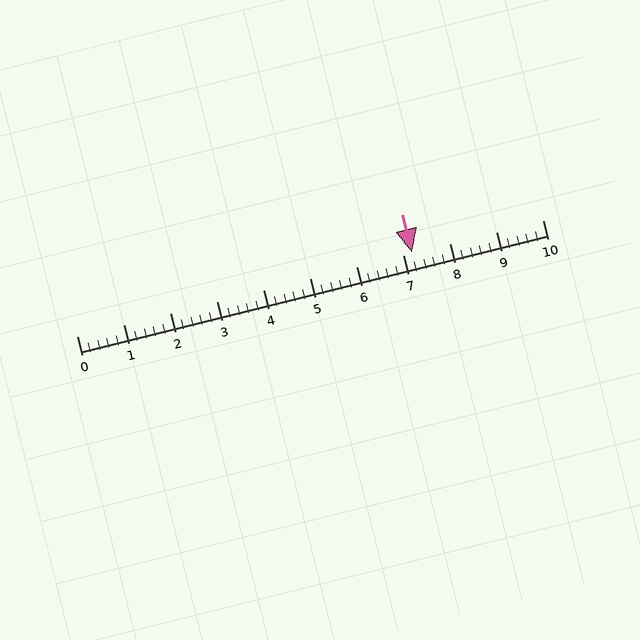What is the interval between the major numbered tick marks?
The major tick marks are spaced 1 units apart.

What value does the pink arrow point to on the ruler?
The pink arrow points to approximately 7.2.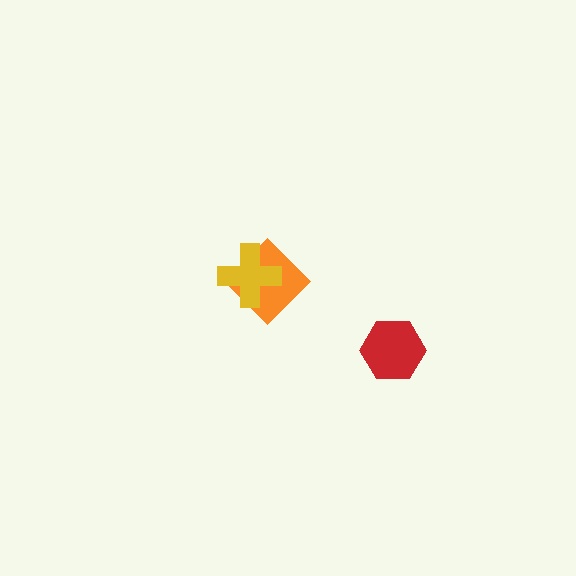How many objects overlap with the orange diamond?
1 object overlaps with the orange diamond.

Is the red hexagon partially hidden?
No, no other shape covers it.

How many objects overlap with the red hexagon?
0 objects overlap with the red hexagon.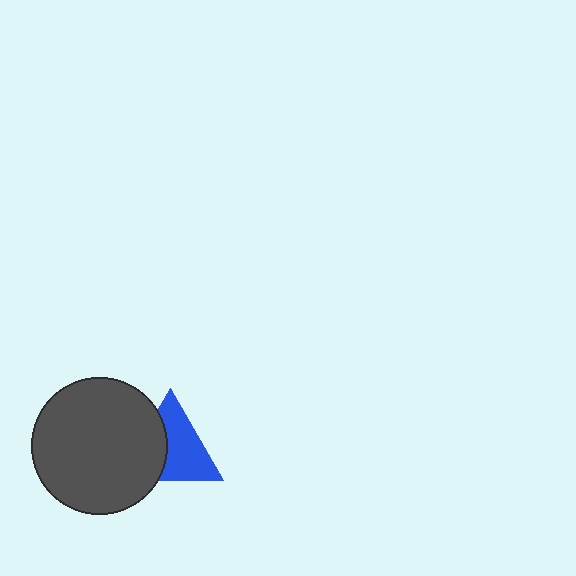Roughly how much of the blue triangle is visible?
About half of it is visible (roughly 60%).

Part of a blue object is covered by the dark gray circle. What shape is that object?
It is a triangle.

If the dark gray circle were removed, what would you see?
You would see the complete blue triangle.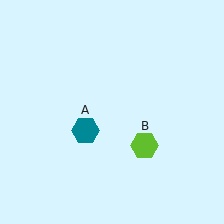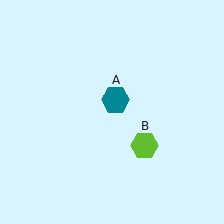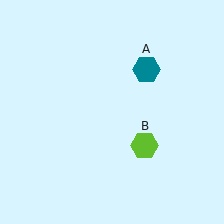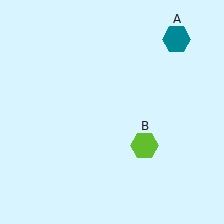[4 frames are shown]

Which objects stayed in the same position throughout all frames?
Lime hexagon (object B) remained stationary.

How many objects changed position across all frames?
1 object changed position: teal hexagon (object A).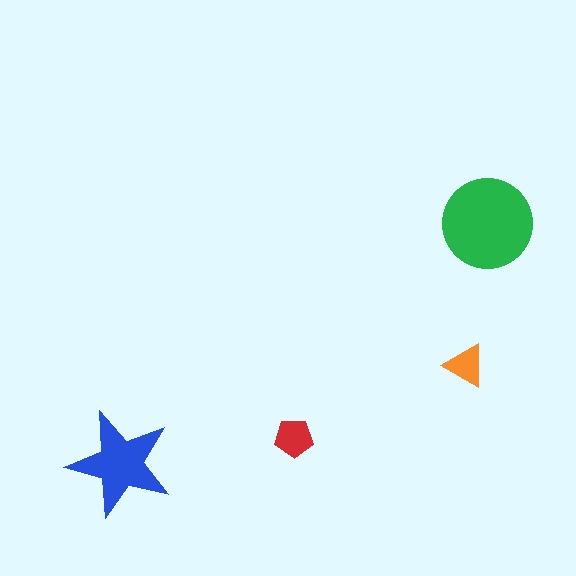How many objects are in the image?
There are 4 objects in the image.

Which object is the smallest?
The orange triangle.